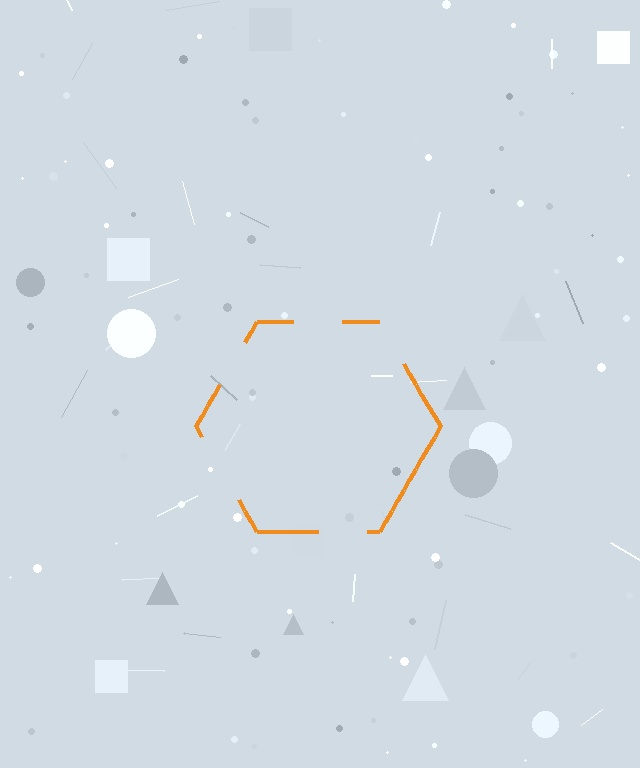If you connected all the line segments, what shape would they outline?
They would outline a hexagon.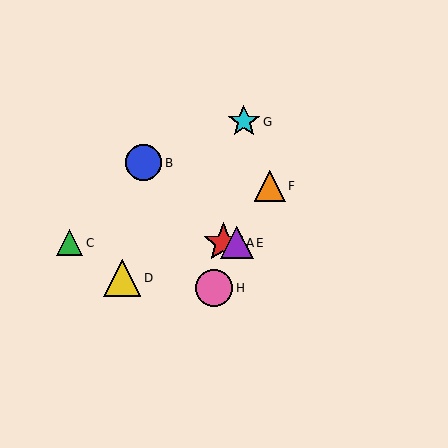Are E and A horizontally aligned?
Yes, both are at y≈243.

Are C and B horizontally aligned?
No, C is at y≈243 and B is at y≈163.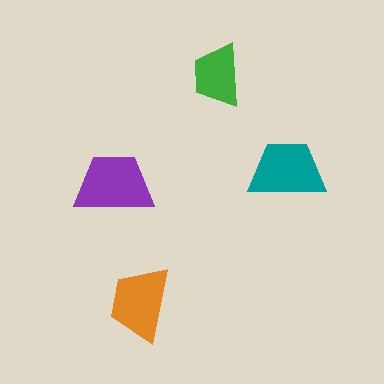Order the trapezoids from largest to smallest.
the purple one, the teal one, the orange one, the green one.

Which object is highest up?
The green trapezoid is topmost.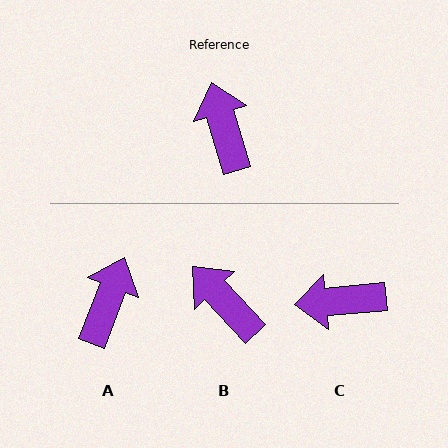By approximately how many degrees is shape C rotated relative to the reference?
Approximately 79 degrees counter-clockwise.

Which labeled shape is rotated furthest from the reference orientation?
C, about 79 degrees away.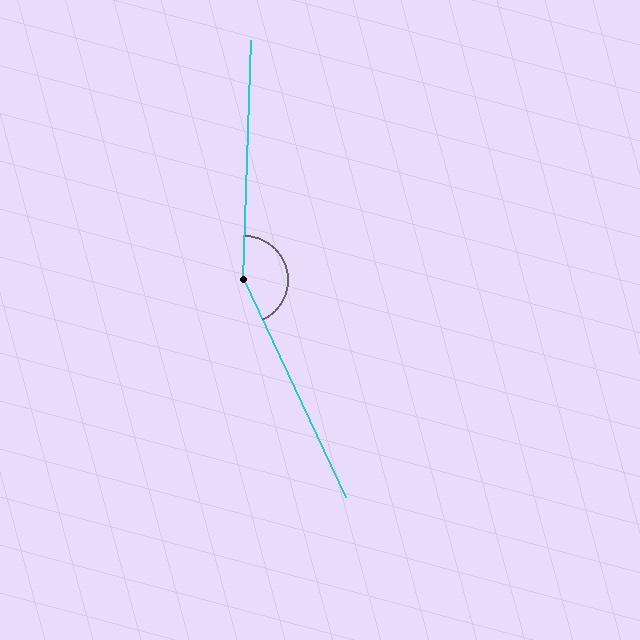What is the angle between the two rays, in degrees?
Approximately 153 degrees.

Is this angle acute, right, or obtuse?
It is obtuse.